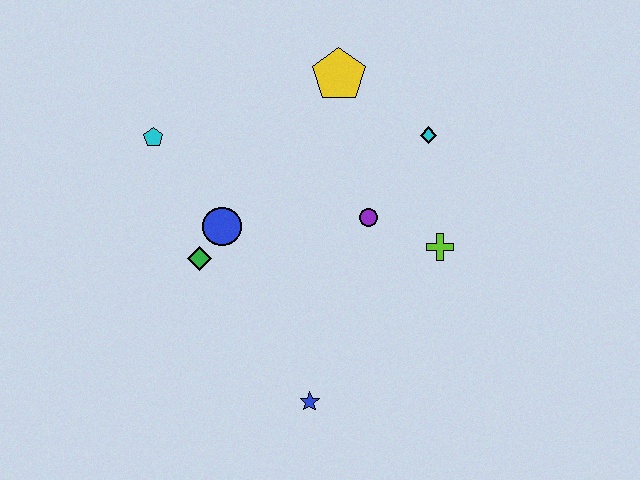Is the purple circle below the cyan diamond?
Yes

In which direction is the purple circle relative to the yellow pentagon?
The purple circle is below the yellow pentagon.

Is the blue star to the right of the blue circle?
Yes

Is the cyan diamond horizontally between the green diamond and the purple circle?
No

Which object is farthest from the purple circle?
The cyan pentagon is farthest from the purple circle.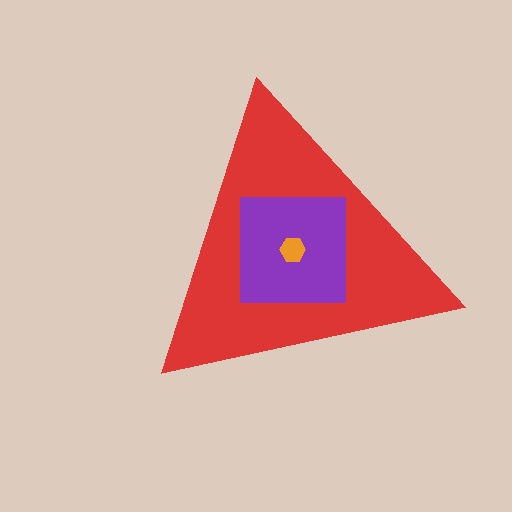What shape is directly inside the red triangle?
The purple square.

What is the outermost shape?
The red triangle.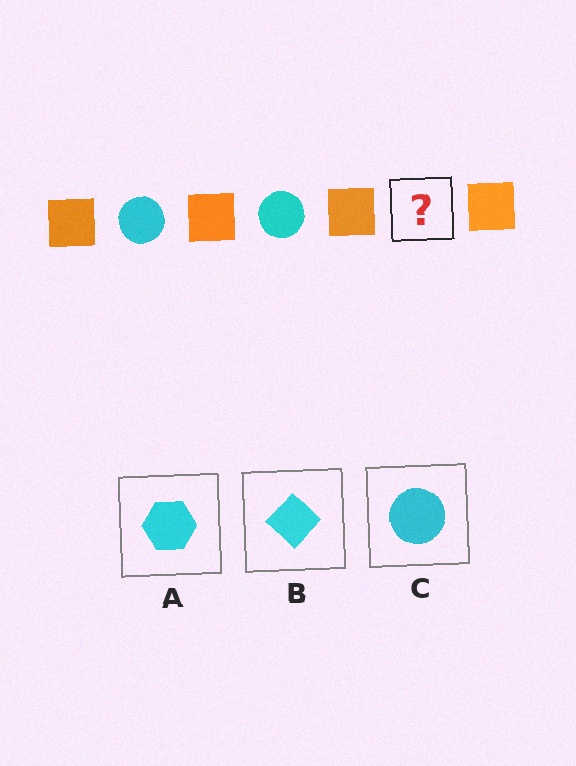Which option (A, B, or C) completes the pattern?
C.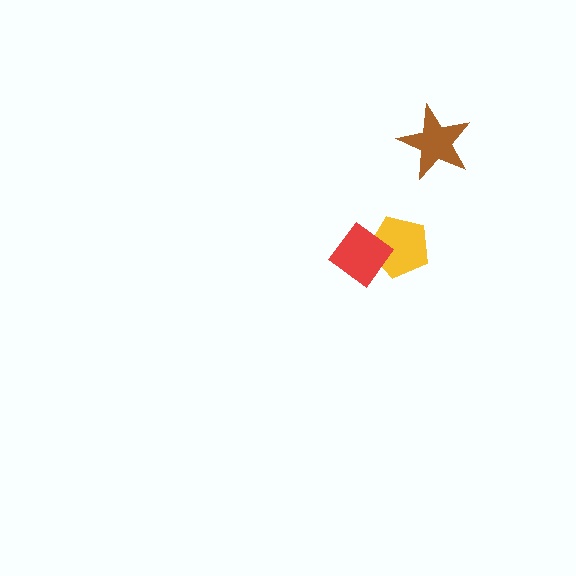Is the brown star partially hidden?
No, no other shape covers it.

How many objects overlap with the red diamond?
1 object overlaps with the red diamond.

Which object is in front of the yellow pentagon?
The red diamond is in front of the yellow pentagon.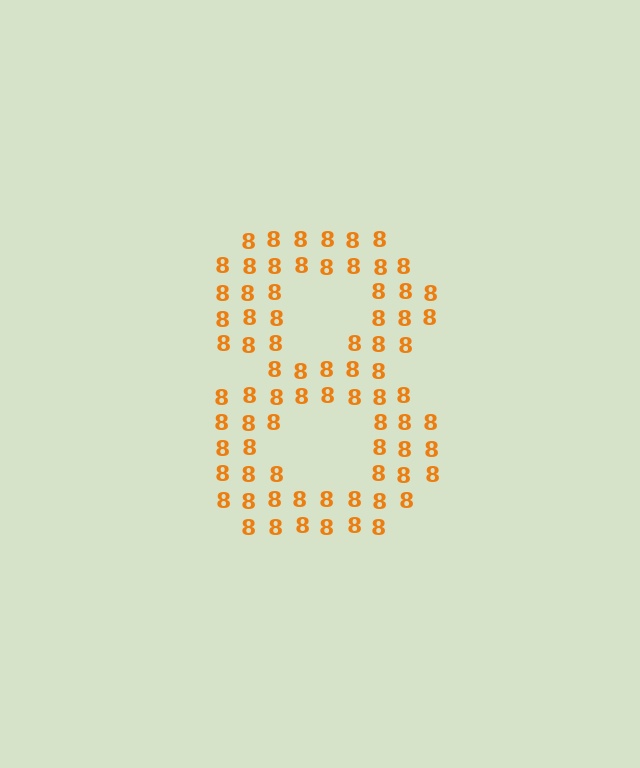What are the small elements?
The small elements are digit 8's.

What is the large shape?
The large shape is the digit 8.